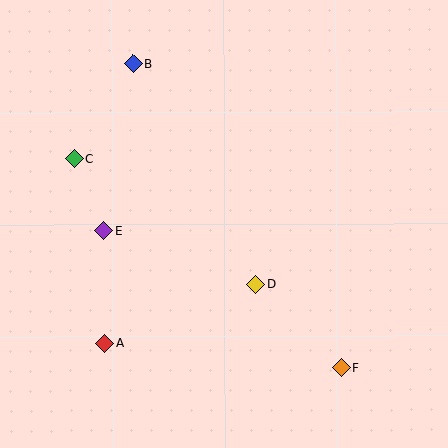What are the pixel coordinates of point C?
Point C is at (74, 159).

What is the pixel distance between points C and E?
The distance between C and E is 78 pixels.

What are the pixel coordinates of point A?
Point A is at (105, 344).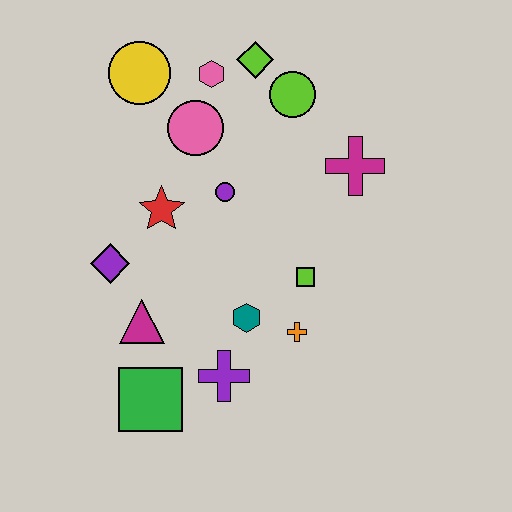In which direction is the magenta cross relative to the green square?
The magenta cross is above the green square.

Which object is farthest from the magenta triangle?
The lime diamond is farthest from the magenta triangle.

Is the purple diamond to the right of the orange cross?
No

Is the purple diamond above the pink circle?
No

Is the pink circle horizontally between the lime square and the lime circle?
No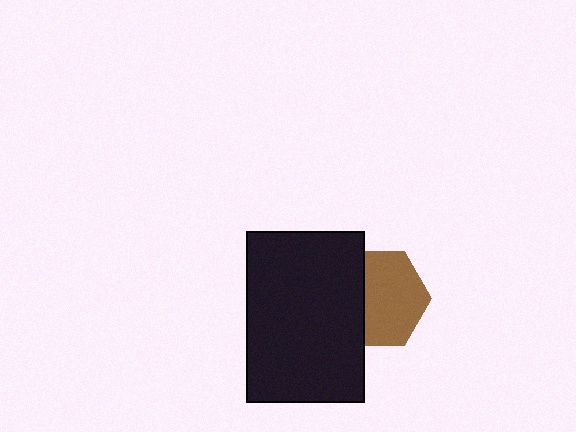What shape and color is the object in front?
The object in front is a black rectangle.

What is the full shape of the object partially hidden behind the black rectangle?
The partially hidden object is a brown hexagon.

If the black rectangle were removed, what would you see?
You would see the complete brown hexagon.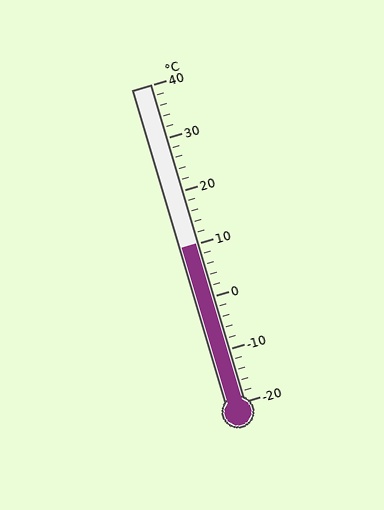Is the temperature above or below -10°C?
The temperature is above -10°C.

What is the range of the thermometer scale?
The thermometer scale ranges from -20°C to 40°C.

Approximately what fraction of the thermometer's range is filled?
The thermometer is filled to approximately 50% of its range.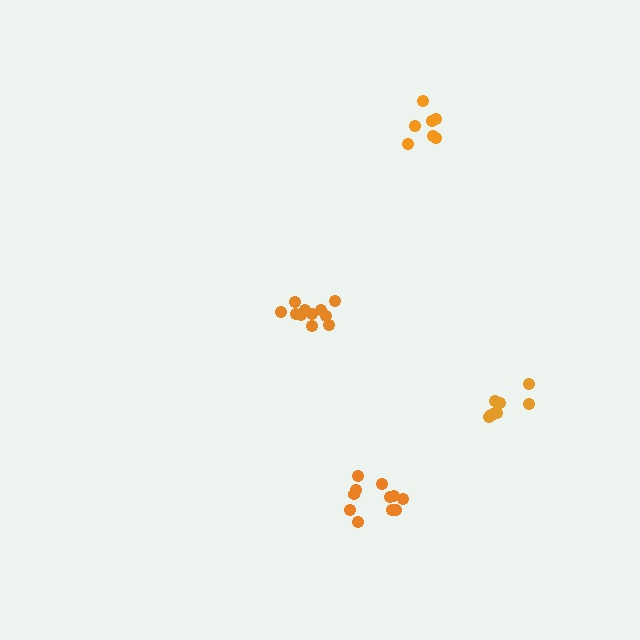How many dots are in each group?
Group 1: 11 dots, Group 2: 11 dots, Group 3: 7 dots, Group 4: 9 dots (38 total).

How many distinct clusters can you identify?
There are 4 distinct clusters.